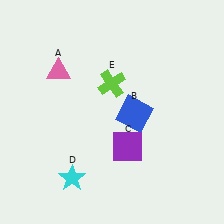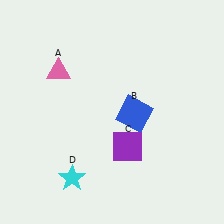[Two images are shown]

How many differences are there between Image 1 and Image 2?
There is 1 difference between the two images.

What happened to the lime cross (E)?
The lime cross (E) was removed in Image 2. It was in the top-left area of Image 1.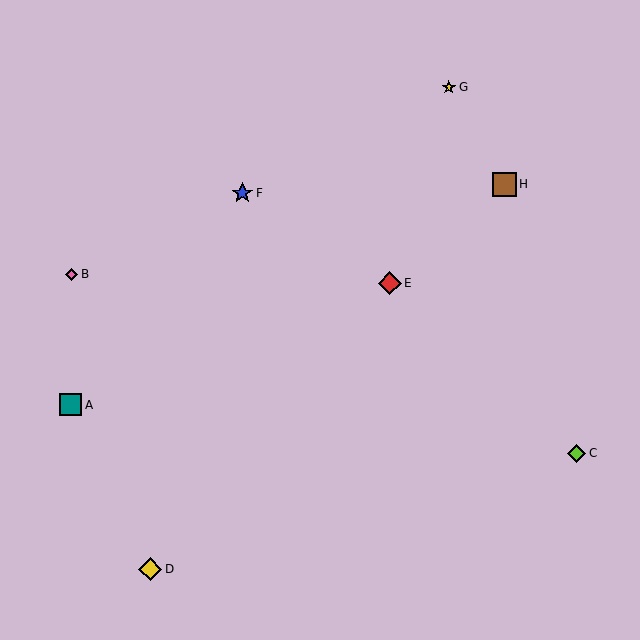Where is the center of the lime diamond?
The center of the lime diamond is at (577, 453).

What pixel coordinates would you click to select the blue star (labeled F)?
Click at (242, 193) to select the blue star F.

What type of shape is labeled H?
Shape H is a brown square.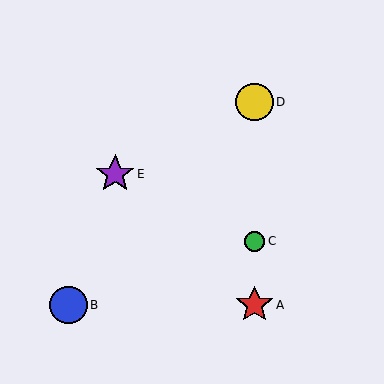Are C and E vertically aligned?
No, C is at x≈254 and E is at x≈115.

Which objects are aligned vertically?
Objects A, C, D are aligned vertically.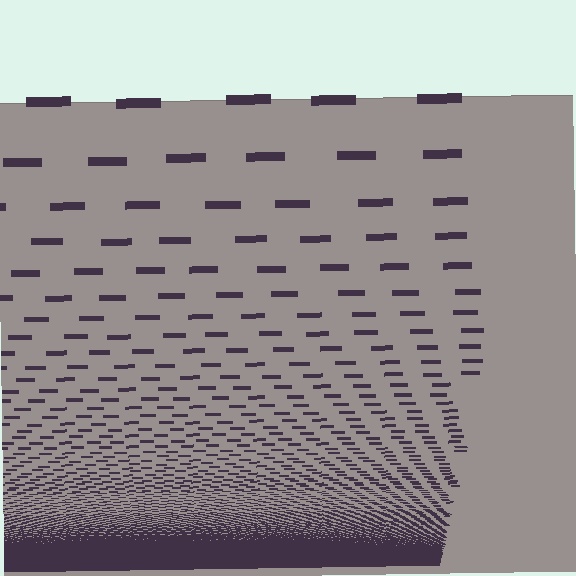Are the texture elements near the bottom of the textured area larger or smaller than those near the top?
Smaller. The gradient is inverted — elements near the bottom are smaller and denser.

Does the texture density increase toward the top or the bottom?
Density increases toward the bottom.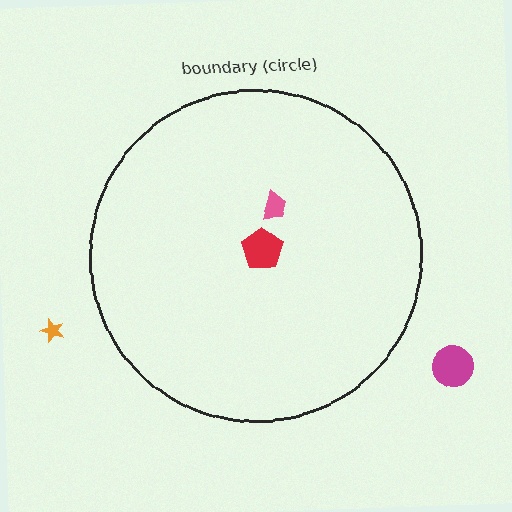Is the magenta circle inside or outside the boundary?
Outside.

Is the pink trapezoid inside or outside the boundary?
Inside.